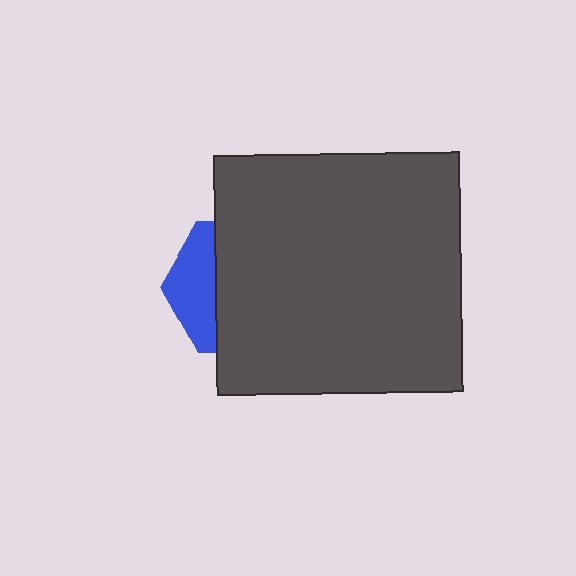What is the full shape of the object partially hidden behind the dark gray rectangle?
The partially hidden object is a blue hexagon.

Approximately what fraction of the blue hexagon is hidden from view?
Roughly 68% of the blue hexagon is hidden behind the dark gray rectangle.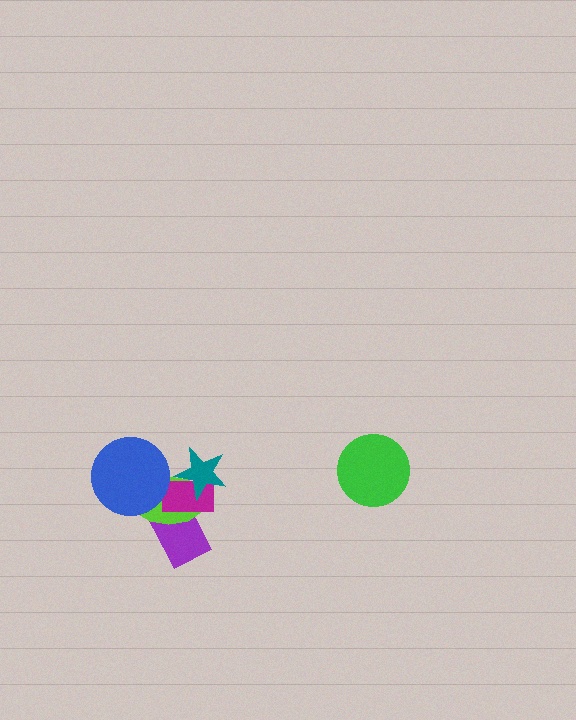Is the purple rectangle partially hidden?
Yes, it is partially covered by another shape.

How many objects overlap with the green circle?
0 objects overlap with the green circle.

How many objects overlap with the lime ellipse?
4 objects overlap with the lime ellipse.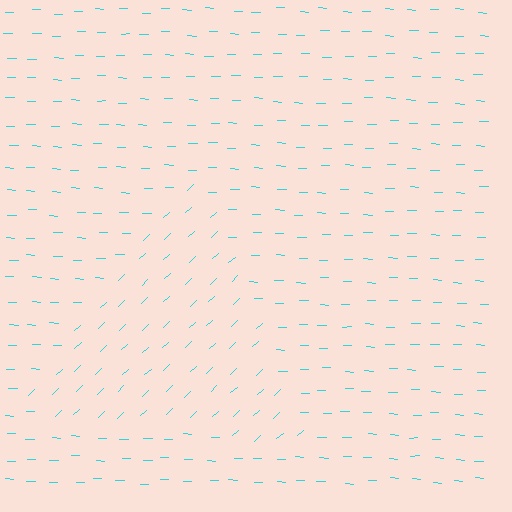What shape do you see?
I see a triangle.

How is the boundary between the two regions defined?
The boundary is defined purely by a change in line orientation (approximately 45 degrees difference). All lines are the same color and thickness.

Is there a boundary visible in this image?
Yes, there is a texture boundary formed by a change in line orientation.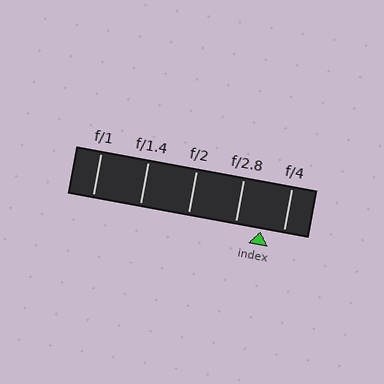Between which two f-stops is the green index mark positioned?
The index mark is between f/2.8 and f/4.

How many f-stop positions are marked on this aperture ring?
There are 5 f-stop positions marked.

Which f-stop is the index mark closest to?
The index mark is closest to f/4.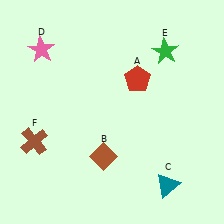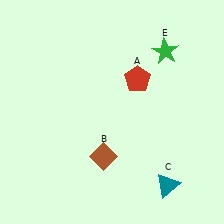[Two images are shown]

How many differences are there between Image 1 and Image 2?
There are 2 differences between the two images.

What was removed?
The pink star (D), the brown cross (F) were removed in Image 2.